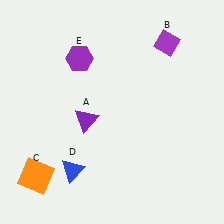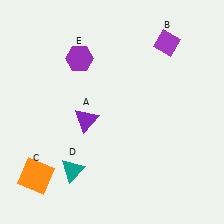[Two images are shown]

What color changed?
The triangle (D) changed from blue in Image 1 to teal in Image 2.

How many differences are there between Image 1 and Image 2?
There is 1 difference between the two images.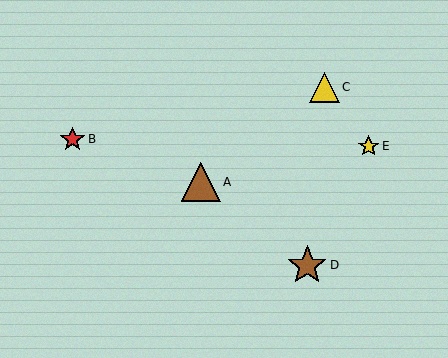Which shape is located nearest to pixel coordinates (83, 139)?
The red star (labeled B) at (73, 139) is nearest to that location.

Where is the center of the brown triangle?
The center of the brown triangle is at (201, 182).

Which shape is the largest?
The brown star (labeled D) is the largest.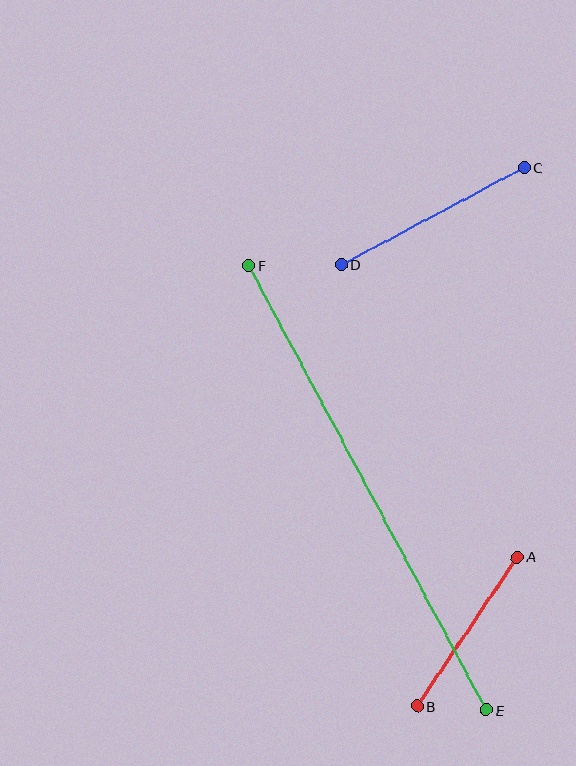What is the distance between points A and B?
The distance is approximately 180 pixels.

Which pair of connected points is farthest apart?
Points E and F are farthest apart.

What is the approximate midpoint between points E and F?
The midpoint is at approximately (368, 488) pixels.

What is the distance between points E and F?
The distance is approximately 504 pixels.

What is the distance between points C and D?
The distance is approximately 206 pixels.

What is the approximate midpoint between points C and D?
The midpoint is at approximately (433, 216) pixels.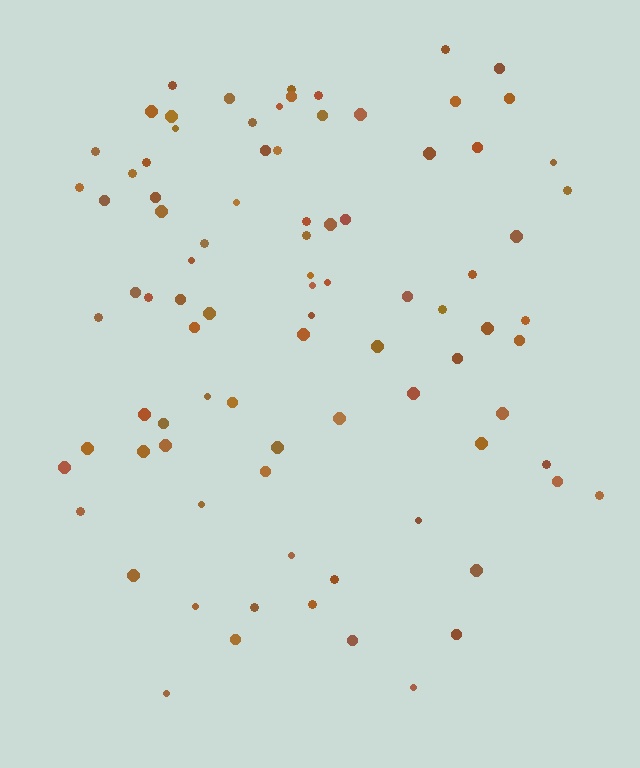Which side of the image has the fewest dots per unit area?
The bottom.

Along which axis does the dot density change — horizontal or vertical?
Vertical.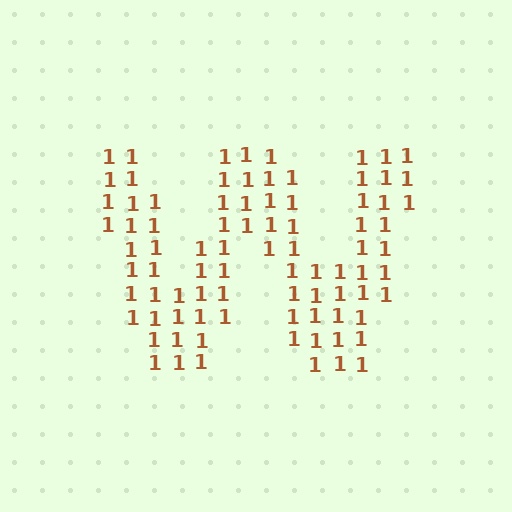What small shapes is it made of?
It is made of small digit 1's.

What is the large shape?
The large shape is the letter W.